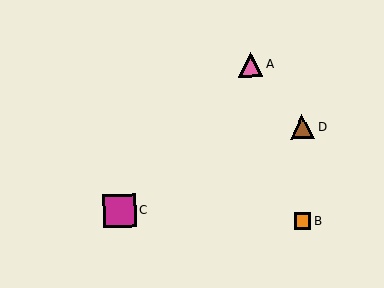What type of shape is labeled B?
Shape B is an orange square.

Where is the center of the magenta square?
The center of the magenta square is at (120, 211).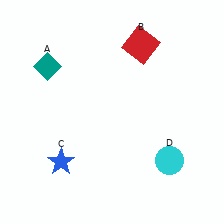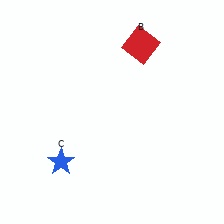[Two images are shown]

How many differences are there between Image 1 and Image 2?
There are 2 differences between the two images.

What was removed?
The cyan circle (D), the teal diamond (A) were removed in Image 2.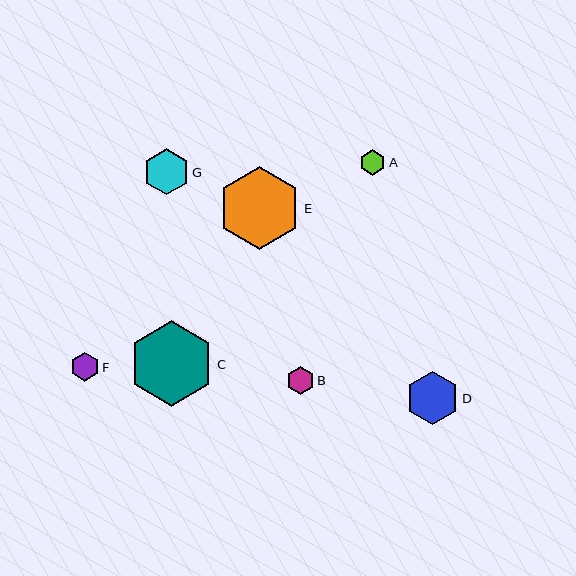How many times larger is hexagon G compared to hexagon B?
Hexagon G is approximately 1.6 times the size of hexagon B.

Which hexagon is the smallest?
Hexagon A is the smallest with a size of approximately 26 pixels.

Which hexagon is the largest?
Hexagon C is the largest with a size of approximately 85 pixels.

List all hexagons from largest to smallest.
From largest to smallest: C, E, D, G, F, B, A.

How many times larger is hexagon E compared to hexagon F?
Hexagon E is approximately 2.9 times the size of hexagon F.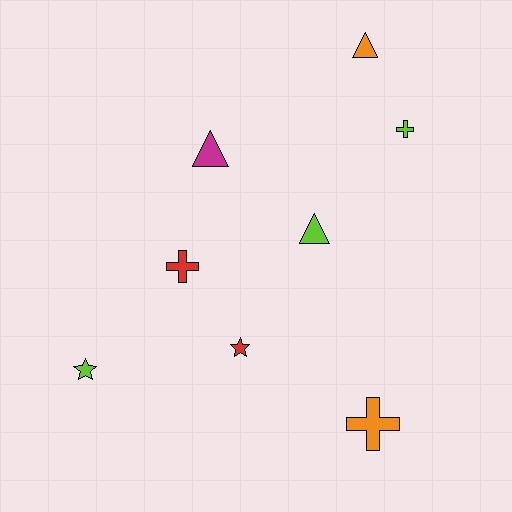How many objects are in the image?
There are 8 objects.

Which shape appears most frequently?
Triangle, with 3 objects.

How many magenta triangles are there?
There is 1 magenta triangle.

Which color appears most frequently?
Lime, with 3 objects.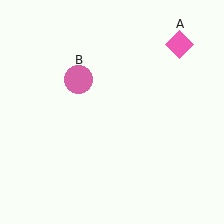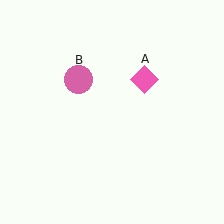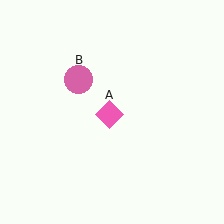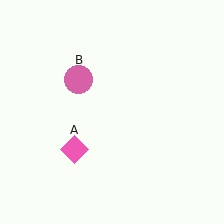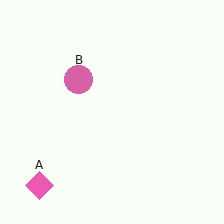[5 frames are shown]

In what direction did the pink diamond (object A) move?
The pink diamond (object A) moved down and to the left.